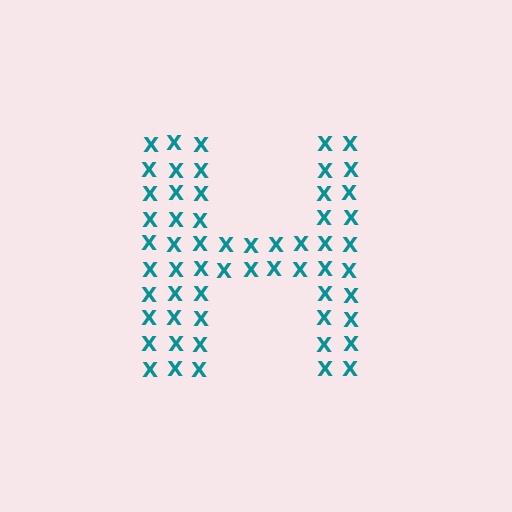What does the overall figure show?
The overall figure shows the letter H.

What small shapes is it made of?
It is made of small letter X's.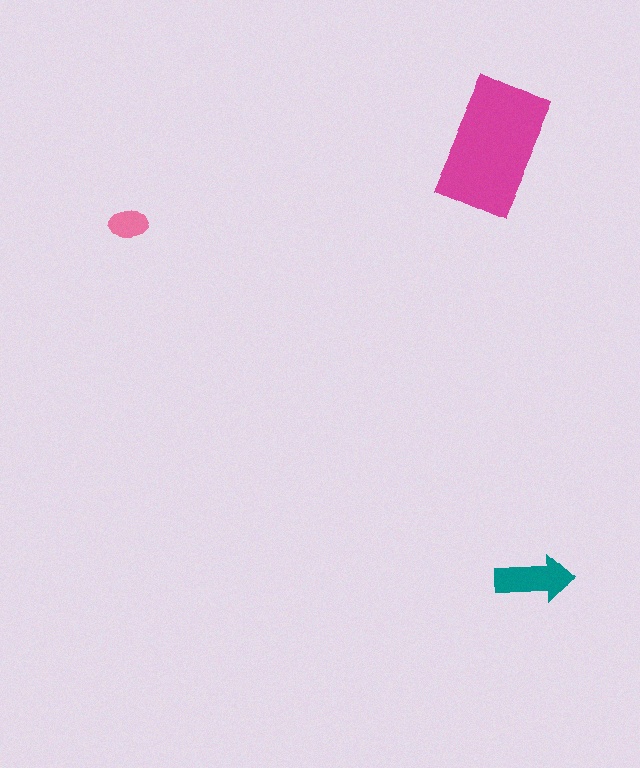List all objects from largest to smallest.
The magenta rectangle, the teal arrow, the pink ellipse.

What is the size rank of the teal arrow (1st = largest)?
2nd.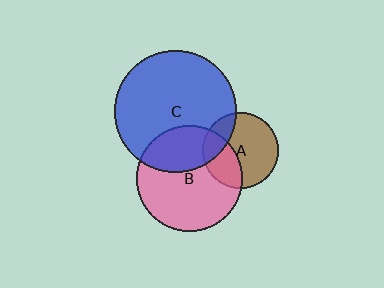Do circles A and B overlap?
Yes.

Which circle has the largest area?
Circle C (blue).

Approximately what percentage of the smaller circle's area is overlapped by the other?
Approximately 35%.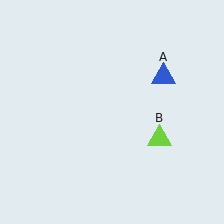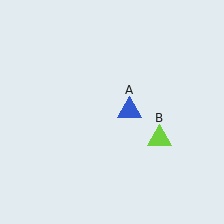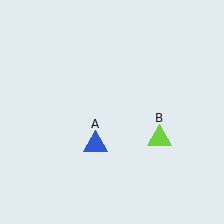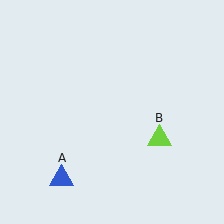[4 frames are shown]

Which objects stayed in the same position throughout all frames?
Lime triangle (object B) remained stationary.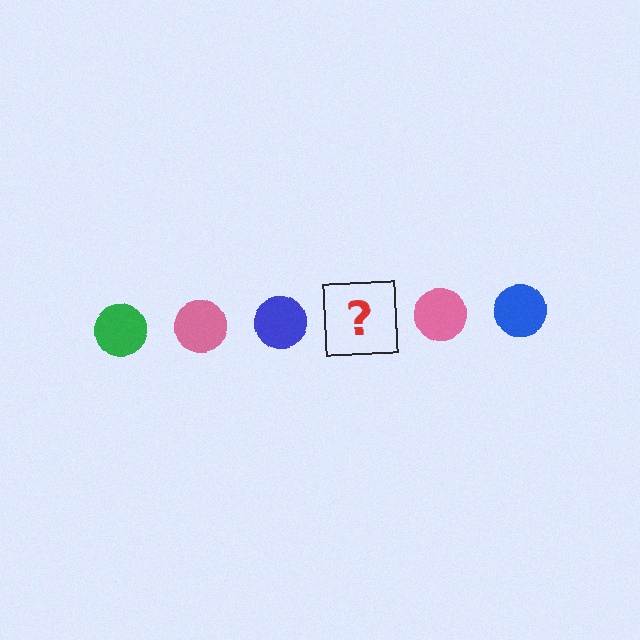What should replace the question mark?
The question mark should be replaced with a green circle.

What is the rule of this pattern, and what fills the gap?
The rule is that the pattern cycles through green, pink, blue circles. The gap should be filled with a green circle.